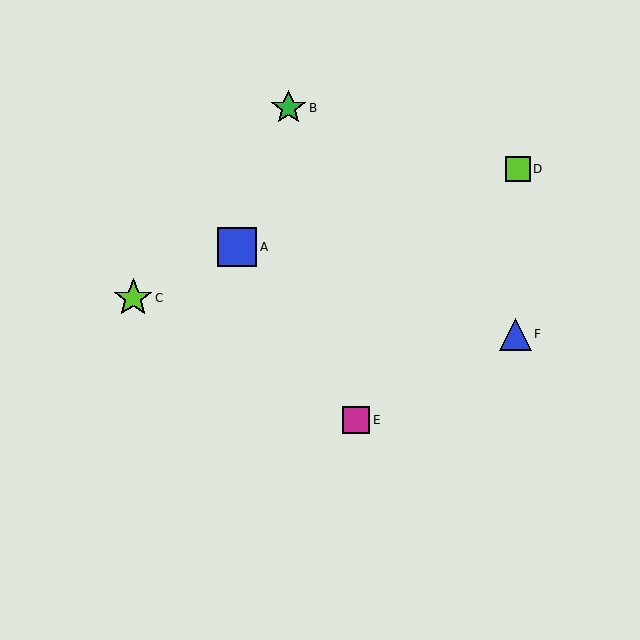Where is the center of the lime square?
The center of the lime square is at (518, 169).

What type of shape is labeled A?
Shape A is a blue square.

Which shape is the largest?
The blue square (labeled A) is the largest.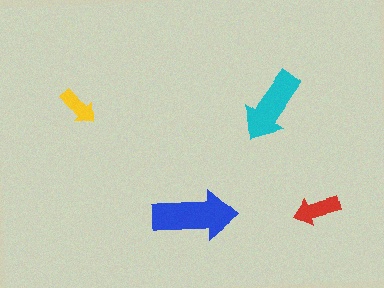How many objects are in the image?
There are 4 objects in the image.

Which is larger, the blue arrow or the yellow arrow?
The blue one.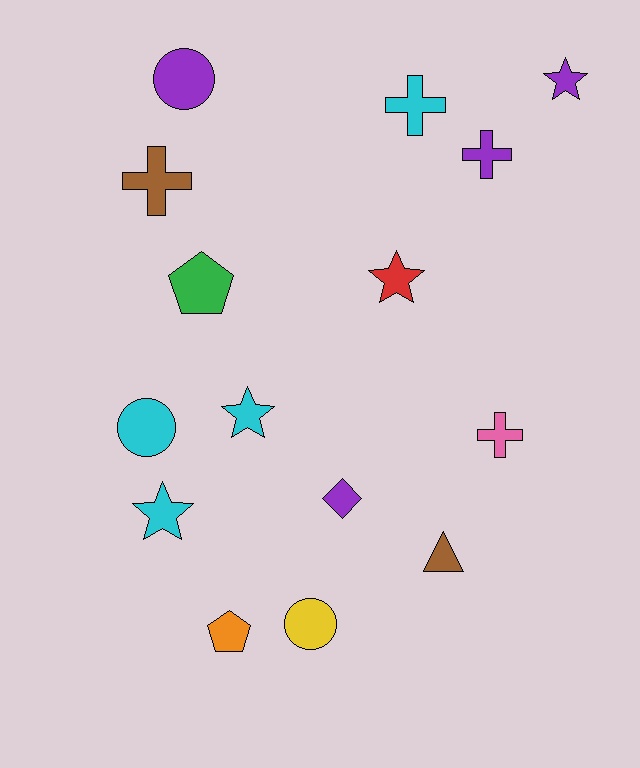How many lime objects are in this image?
There are no lime objects.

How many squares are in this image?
There are no squares.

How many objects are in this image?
There are 15 objects.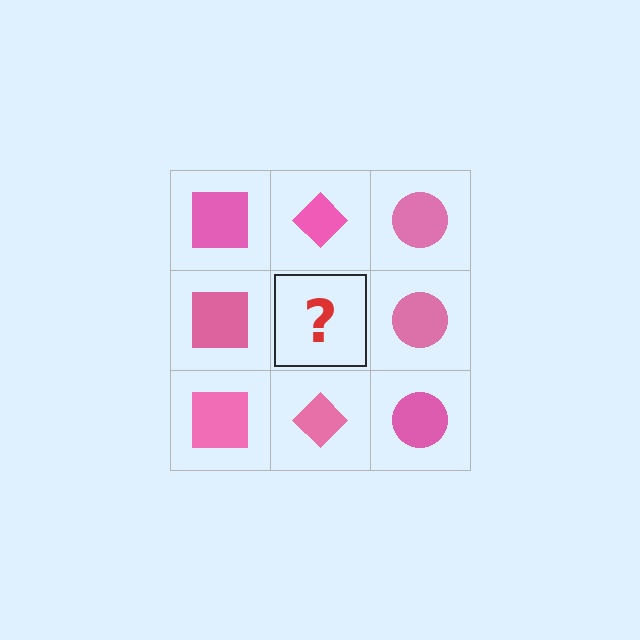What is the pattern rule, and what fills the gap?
The rule is that each column has a consistent shape. The gap should be filled with a pink diamond.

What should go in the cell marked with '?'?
The missing cell should contain a pink diamond.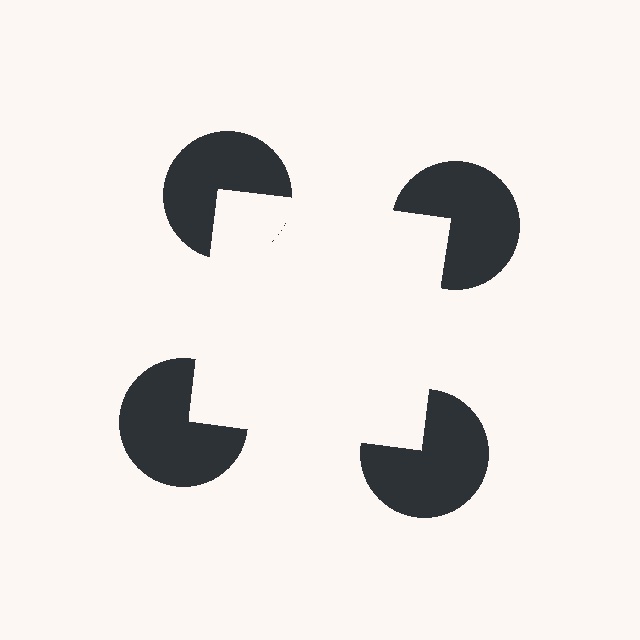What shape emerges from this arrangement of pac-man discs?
An illusory square — its edges are inferred from the aligned wedge cuts in the pac-man discs, not physically drawn.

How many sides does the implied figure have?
4 sides.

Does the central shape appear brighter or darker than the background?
It typically appears slightly brighter than the background, even though no actual brightness change is drawn.